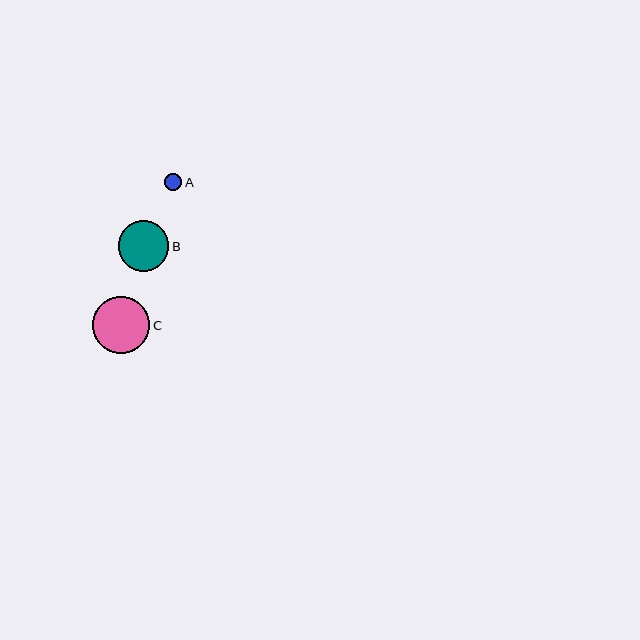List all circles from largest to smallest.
From largest to smallest: C, B, A.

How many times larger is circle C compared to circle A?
Circle C is approximately 3.4 times the size of circle A.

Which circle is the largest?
Circle C is the largest with a size of approximately 57 pixels.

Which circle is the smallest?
Circle A is the smallest with a size of approximately 17 pixels.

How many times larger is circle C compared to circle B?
Circle C is approximately 1.1 times the size of circle B.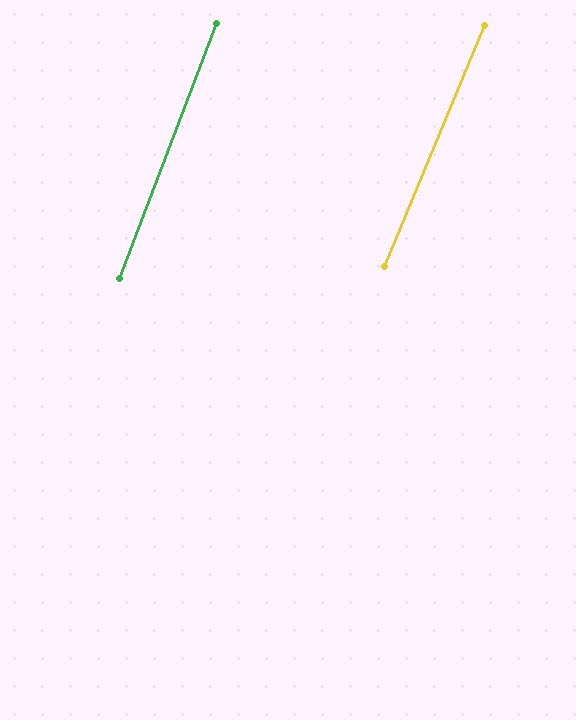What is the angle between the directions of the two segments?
Approximately 2 degrees.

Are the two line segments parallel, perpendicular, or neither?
Parallel — their directions differ by only 1.8°.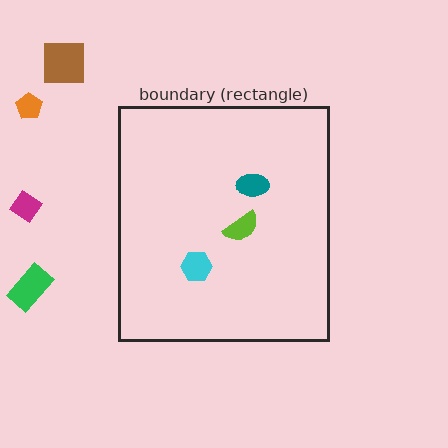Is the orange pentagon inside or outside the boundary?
Outside.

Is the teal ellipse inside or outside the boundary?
Inside.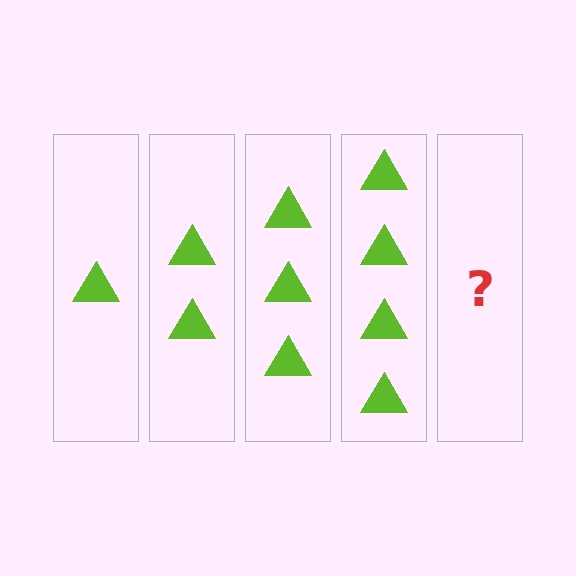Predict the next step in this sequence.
The next step is 5 triangles.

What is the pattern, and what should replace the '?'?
The pattern is that each step adds one more triangle. The '?' should be 5 triangles.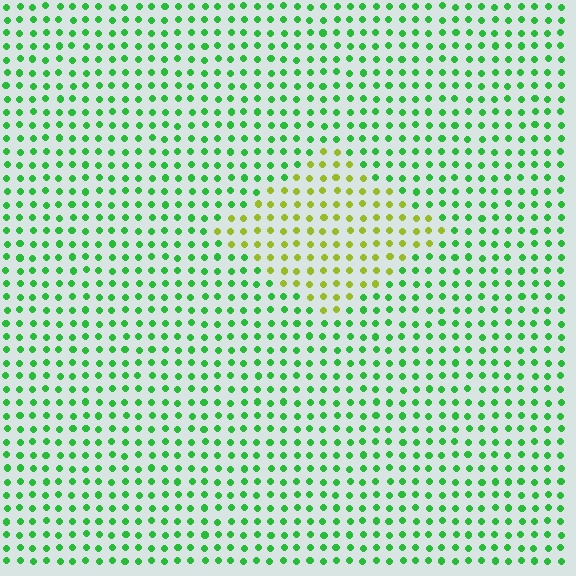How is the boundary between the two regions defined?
The boundary is defined purely by a slight shift in hue (about 52 degrees). Spacing, size, and orientation are identical on both sides.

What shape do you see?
I see a diamond.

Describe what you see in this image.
The image is filled with small green elements in a uniform arrangement. A diamond-shaped region is visible where the elements are tinted to a slightly different hue, forming a subtle color boundary.